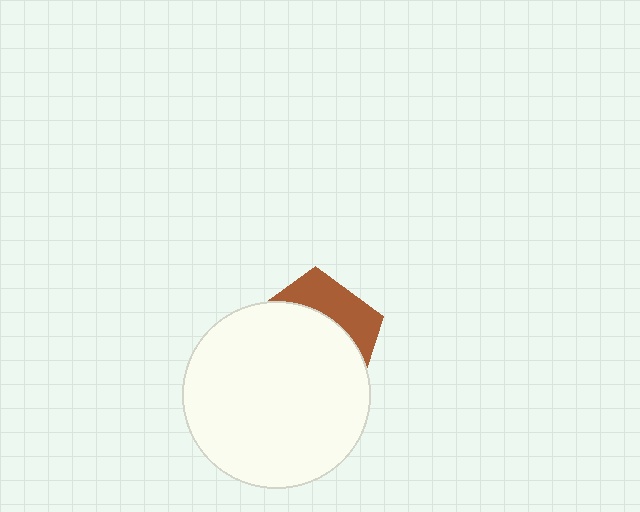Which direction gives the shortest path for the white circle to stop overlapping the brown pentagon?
Moving down gives the shortest separation.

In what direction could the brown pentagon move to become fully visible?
The brown pentagon could move up. That would shift it out from behind the white circle entirely.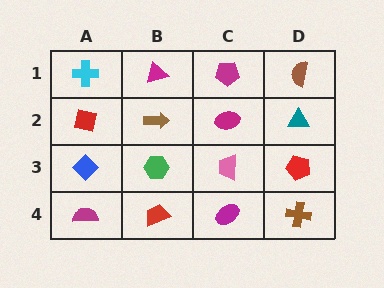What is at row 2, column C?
A magenta ellipse.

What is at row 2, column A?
A red square.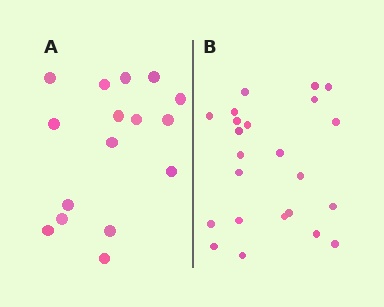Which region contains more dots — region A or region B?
Region B (the right region) has more dots.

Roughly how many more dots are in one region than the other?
Region B has roughly 8 or so more dots than region A.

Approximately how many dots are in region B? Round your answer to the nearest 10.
About 20 dots. (The exact count is 23, which rounds to 20.)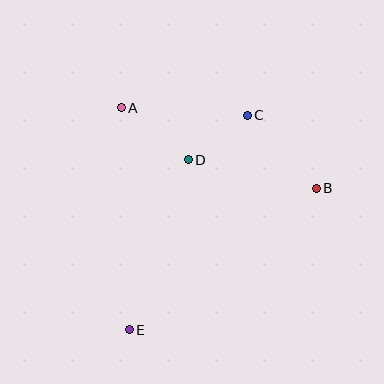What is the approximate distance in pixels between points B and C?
The distance between B and C is approximately 101 pixels.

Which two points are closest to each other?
Points C and D are closest to each other.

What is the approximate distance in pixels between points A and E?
The distance between A and E is approximately 222 pixels.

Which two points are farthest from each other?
Points C and E are farthest from each other.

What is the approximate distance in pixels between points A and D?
The distance between A and D is approximately 85 pixels.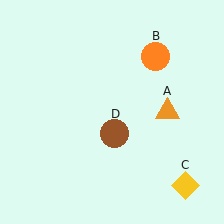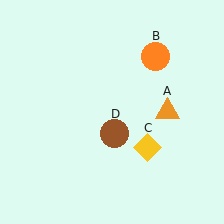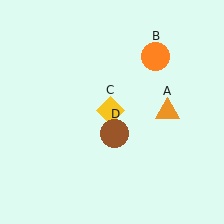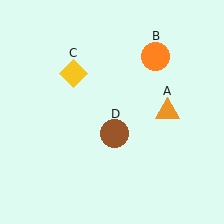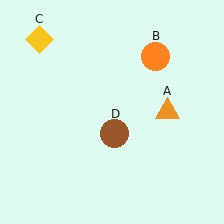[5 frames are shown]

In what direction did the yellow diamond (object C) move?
The yellow diamond (object C) moved up and to the left.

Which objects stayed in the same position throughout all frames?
Orange triangle (object A) and orange circle (object B) and brown circle (object D) remained stationary.